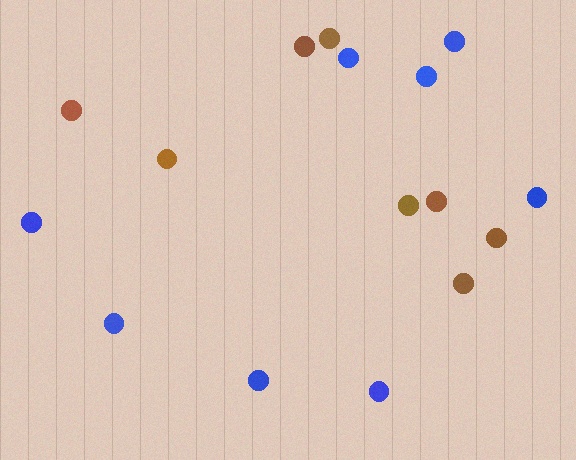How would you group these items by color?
There are 2 groups: one group of brown circles (8) and one group of blue circles (8).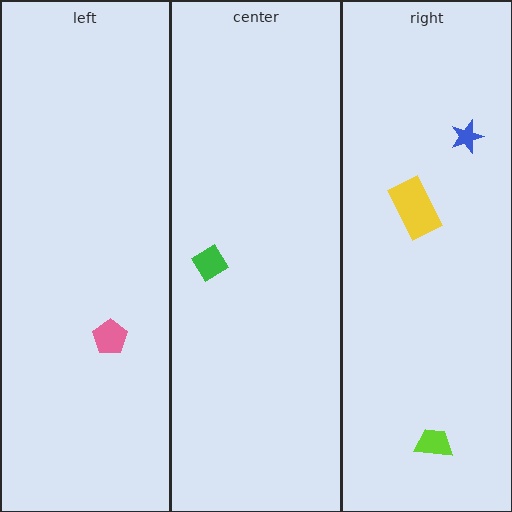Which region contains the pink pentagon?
The left region.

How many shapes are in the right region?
3.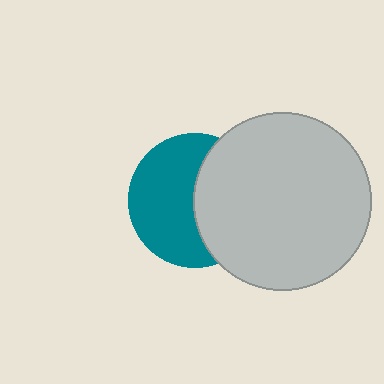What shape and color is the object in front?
The object in front is a light gray circle.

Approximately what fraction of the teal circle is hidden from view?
Roughly 43% of the teal circle is hidden behind the light gray circle.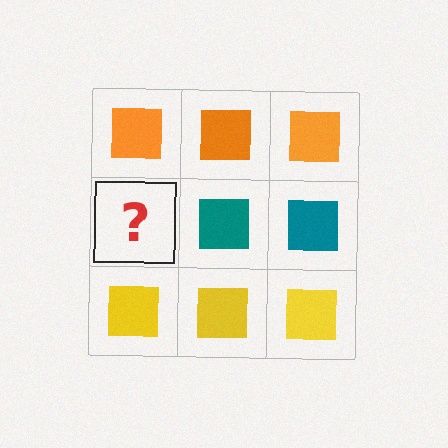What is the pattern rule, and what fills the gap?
The rule is that each row has a consistent color. The gap should be filled with a teal square.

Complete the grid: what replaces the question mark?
The question mark should be replaced with a teal square.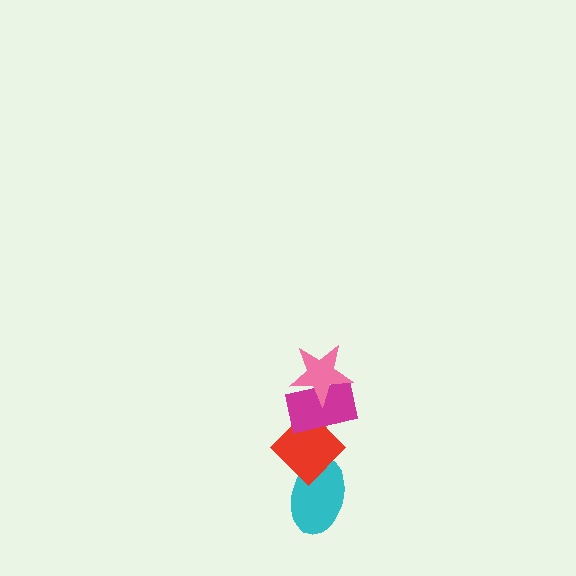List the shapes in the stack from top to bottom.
From top to bottom: the pink star, the magenta rectangle, the red diamond, the cyan ellipse.